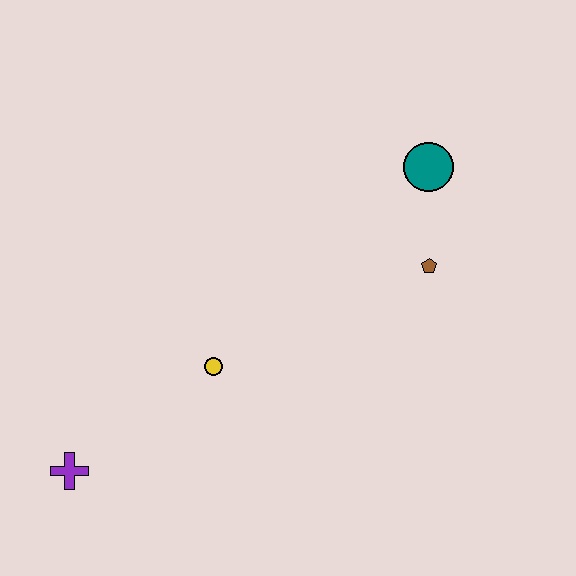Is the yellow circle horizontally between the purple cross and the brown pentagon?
Yes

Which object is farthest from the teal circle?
The purple cross is farthest from the teal circle.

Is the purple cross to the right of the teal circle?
No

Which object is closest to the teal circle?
The brown pentagon is closest to the teal circle.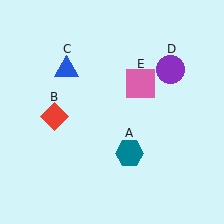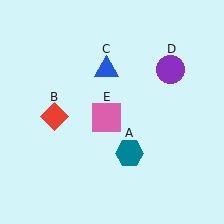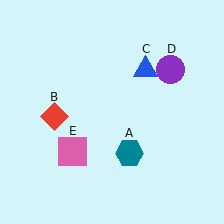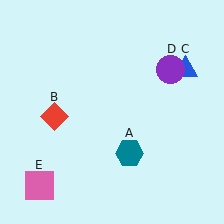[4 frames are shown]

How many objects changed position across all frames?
2 objects changed position: blue triangle (object C), pink square (object E).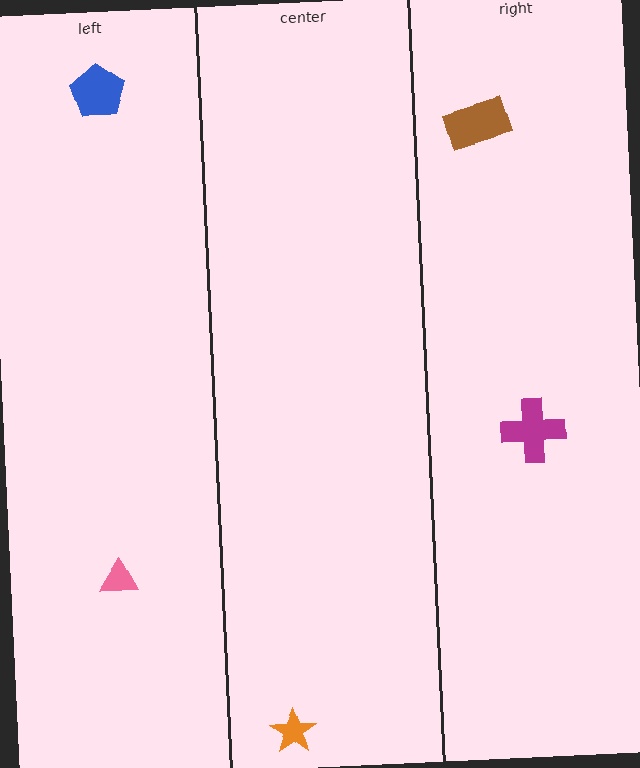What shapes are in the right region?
The brown rectangle, the magenta cross.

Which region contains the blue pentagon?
The left region.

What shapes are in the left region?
The blue pentagon, the pink triangle.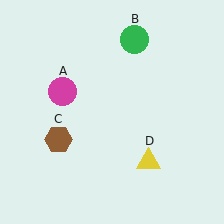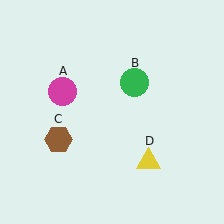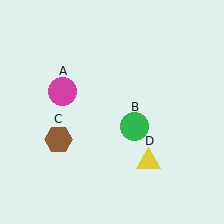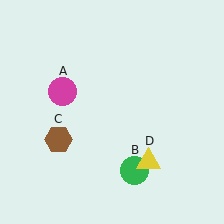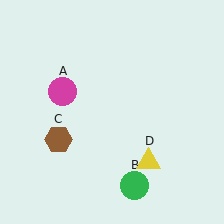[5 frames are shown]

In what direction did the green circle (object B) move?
The green circle (object B) moved down.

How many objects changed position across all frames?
1 object changed position: green circle (object B).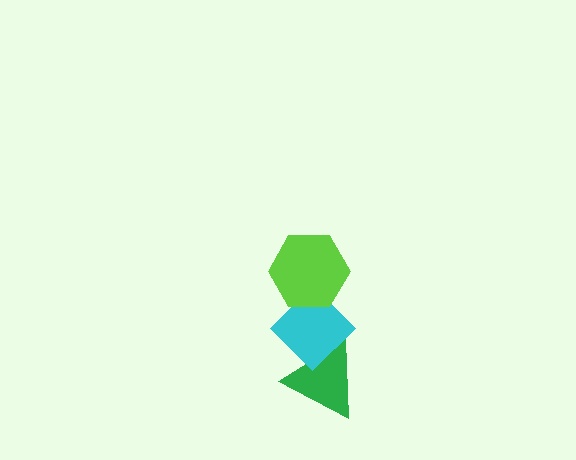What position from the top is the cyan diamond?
The cyan diamond is 2nd from the top.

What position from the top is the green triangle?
The green triangle is 3rd from the top.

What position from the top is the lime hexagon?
The lime hexagon is 1st from the top.